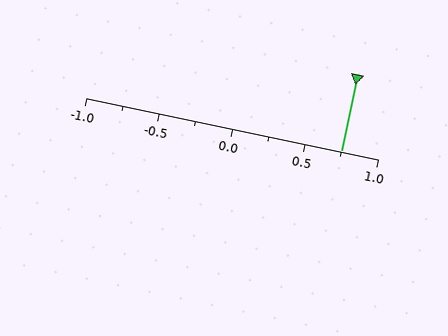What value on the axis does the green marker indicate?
The marker indicates approximately 0.75.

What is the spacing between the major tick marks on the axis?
The major ticks are spaced 0.5 apart.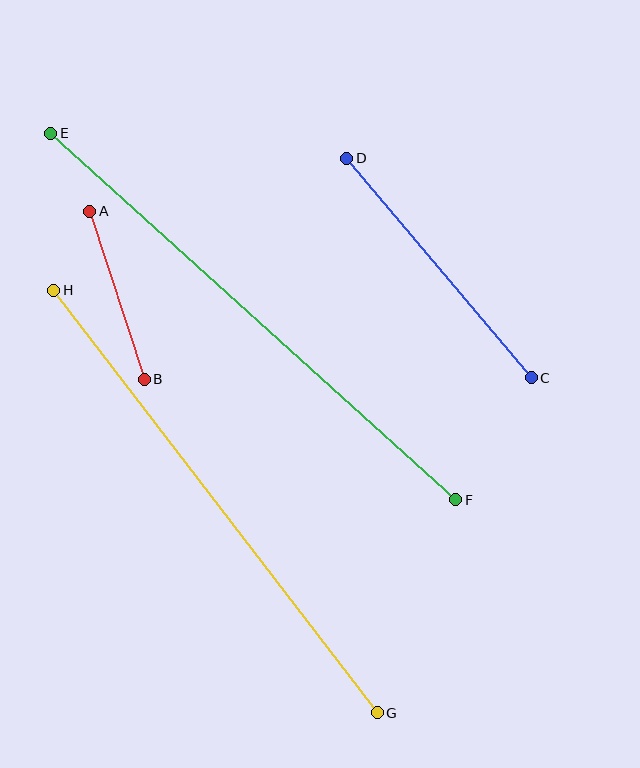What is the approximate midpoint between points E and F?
The midpoint is at approximately (253, 317) pixels.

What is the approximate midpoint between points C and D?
The midpoint is at approximately (439, 268) pixels.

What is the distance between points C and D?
The distance is approximately 287 pixels.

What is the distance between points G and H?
The distance is approximately 532 pixels.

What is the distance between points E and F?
The distance is approximately 546 pixels.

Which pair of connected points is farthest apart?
Points E and F are farthest apart.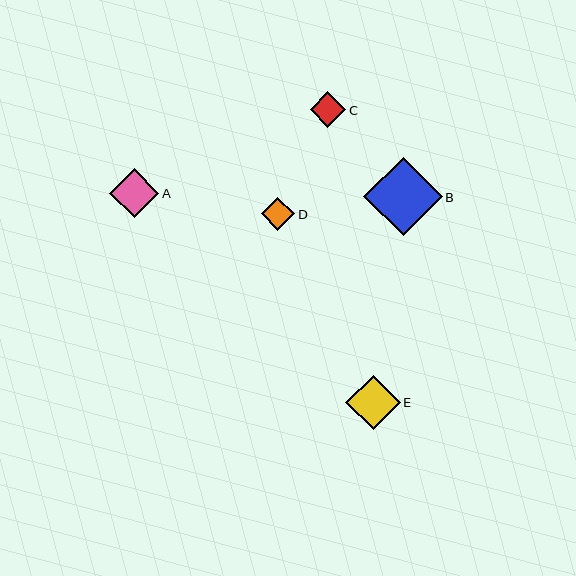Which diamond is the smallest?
Diamond D is the smallest with a size of approximately 34 pixels.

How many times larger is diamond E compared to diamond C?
Diamond E is approximately 1.5 times the size of diamond C.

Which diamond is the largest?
Diamond B is the largest with a size of approximately 78 pixels.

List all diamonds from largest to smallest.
From largest to smallest: B, E, A, C, D.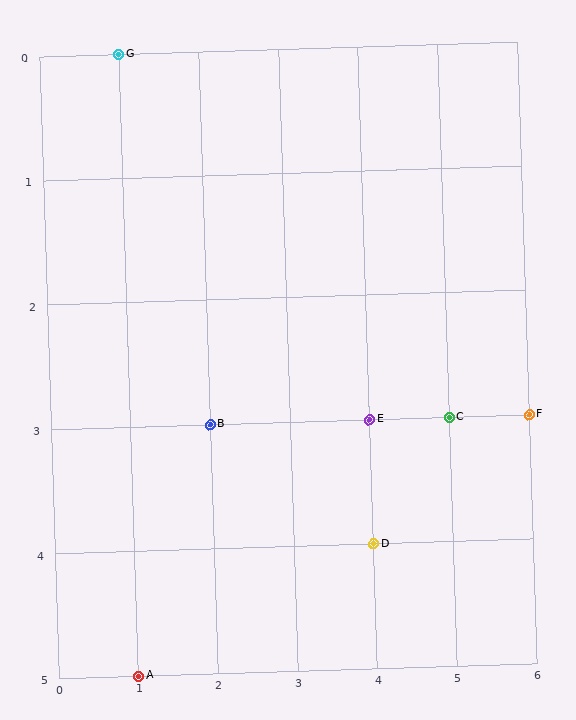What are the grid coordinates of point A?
Point A is at grid coordinates (1, 5).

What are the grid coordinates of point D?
Point D is at grid coordinates (4, 4).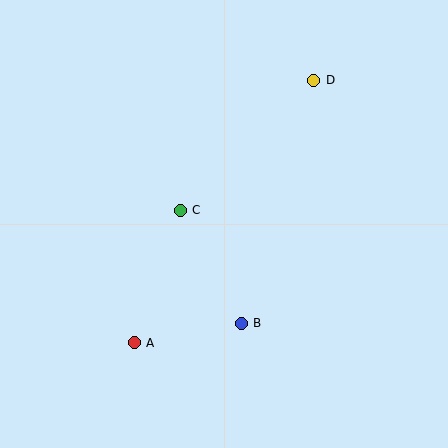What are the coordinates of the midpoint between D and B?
The midpoint between D and B is at (278, 202).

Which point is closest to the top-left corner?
Point C is closest to the top-left corner.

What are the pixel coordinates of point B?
Point B is at (241, 323).